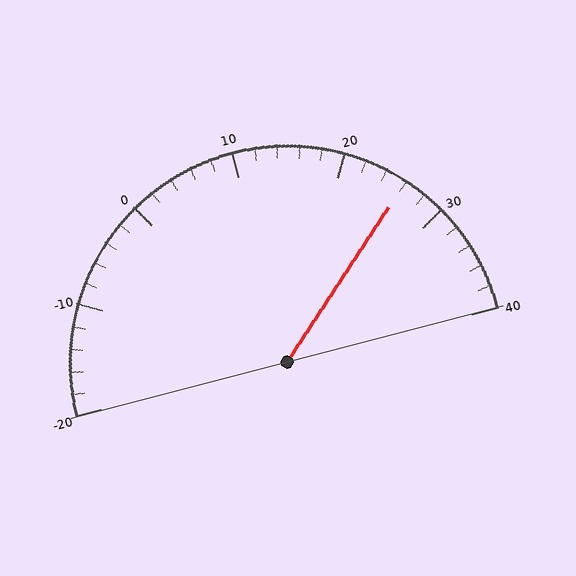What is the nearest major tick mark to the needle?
The nearest major tick mark is 30.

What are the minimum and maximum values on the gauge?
The gauge ranges from -20 to 40.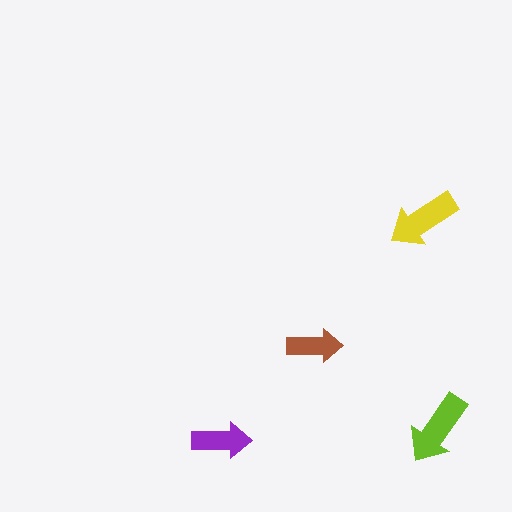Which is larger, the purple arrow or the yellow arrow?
The yellow one.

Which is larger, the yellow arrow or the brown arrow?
The yellow one.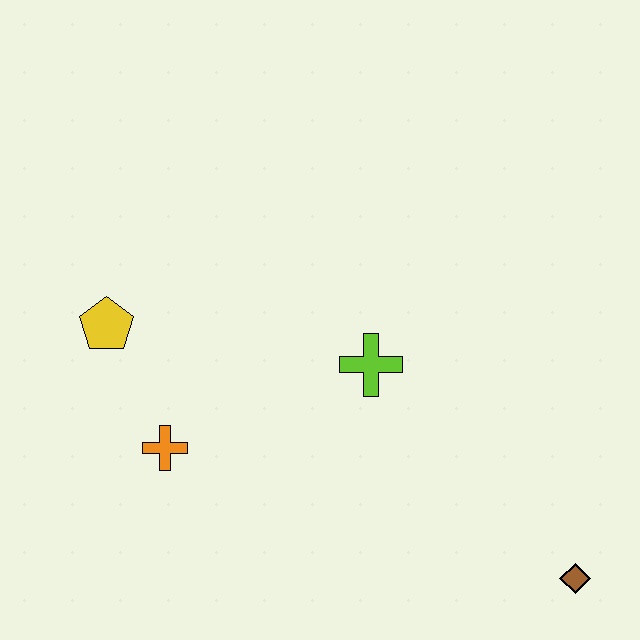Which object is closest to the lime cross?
The orange cross is closest to the lime cross.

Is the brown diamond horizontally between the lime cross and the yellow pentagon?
No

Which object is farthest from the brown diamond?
The yellow pentagon is farthest from the brown diamond.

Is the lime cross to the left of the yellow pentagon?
No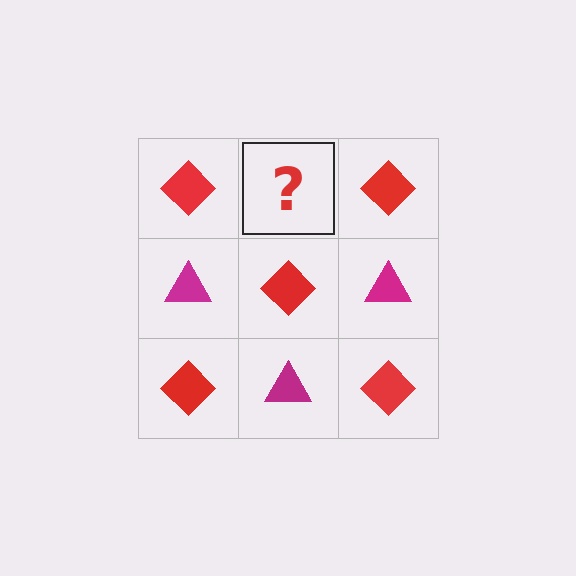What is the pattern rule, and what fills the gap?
The rule is that it alternates red diamond and magenta triangle in a checkerboard pattern. The gap should be filled with a magenta triangle.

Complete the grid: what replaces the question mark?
The question mark should be replaced with a magenta triangle.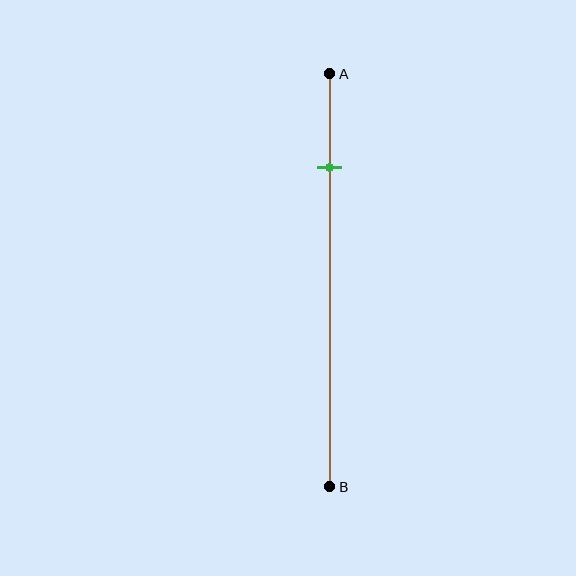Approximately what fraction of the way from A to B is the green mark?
The green mark is approximately 25% of the way from A to B.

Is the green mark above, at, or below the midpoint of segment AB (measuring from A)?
The green mark is above the midpoint of segment AB.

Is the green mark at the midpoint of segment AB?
No, the mark is at about 25% from A, not at the 50% midpoint.